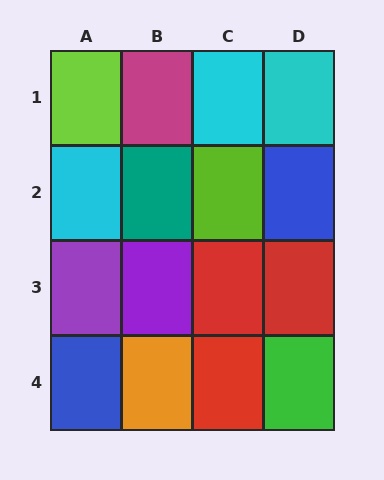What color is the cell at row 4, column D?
Green.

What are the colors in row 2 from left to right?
Cyan, teal, lime, blue.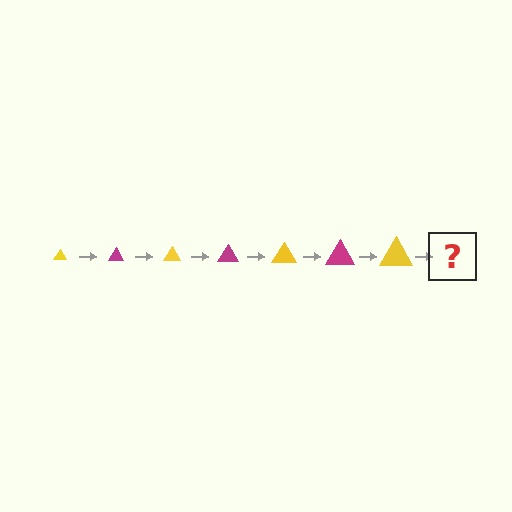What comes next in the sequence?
The next element should be a magenta triangle, larger than the previous one.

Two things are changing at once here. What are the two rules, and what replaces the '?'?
The two rules are that the triangle grows larger each step and the color cycles through yellow and magenta. The '?' should be a magenta triangle, larger than the previous one.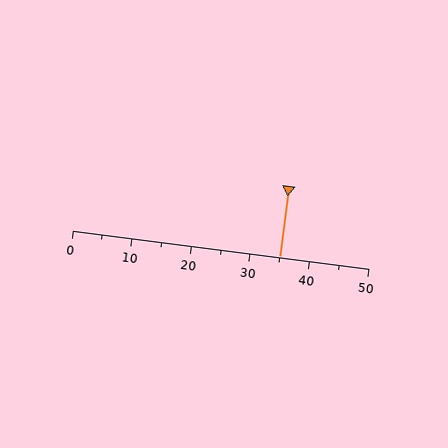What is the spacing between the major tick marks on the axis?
The major ticks are spaced 10 apart.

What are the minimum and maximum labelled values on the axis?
The axis runs from 0 to 50.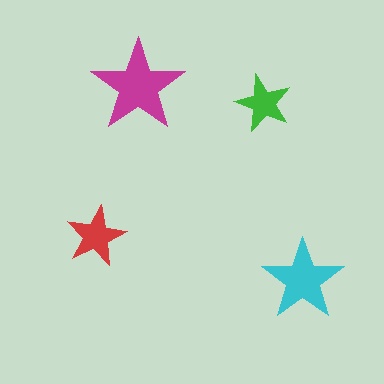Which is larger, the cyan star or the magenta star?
The magenta one.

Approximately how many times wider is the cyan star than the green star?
About 1.5 times wider.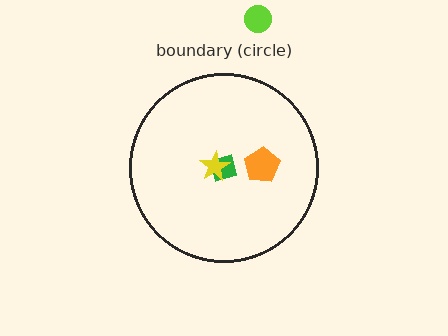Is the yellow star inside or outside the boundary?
Inside.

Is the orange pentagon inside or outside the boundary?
Inside.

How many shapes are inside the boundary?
3 inside, 1 outside.